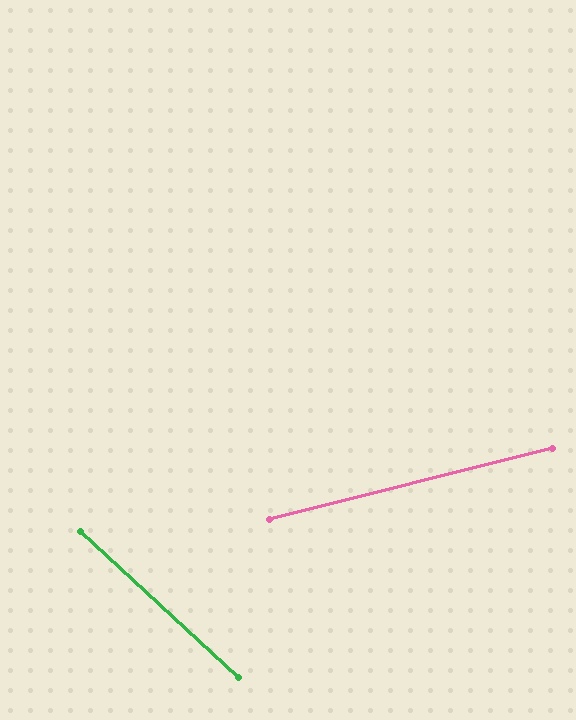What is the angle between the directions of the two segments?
Approximately 57 degrees.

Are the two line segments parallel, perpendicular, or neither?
Neither parallel nor perpendicular — they differ by about 57°.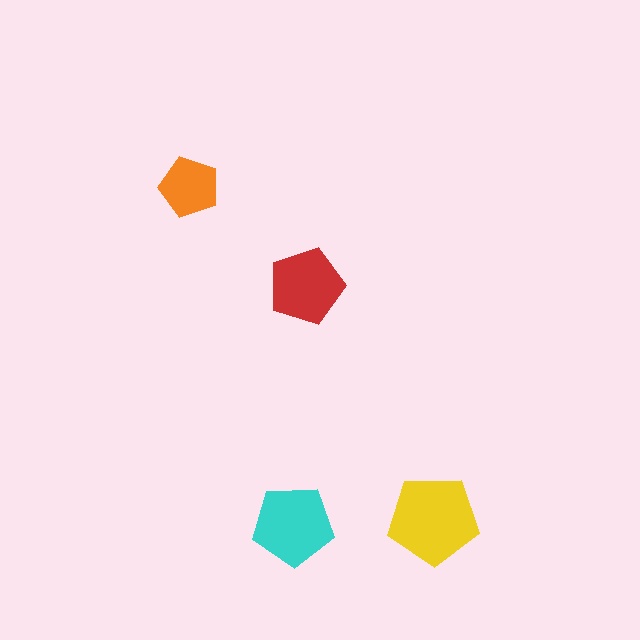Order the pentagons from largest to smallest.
the yellow one, the cyan one, the red one, the orange one.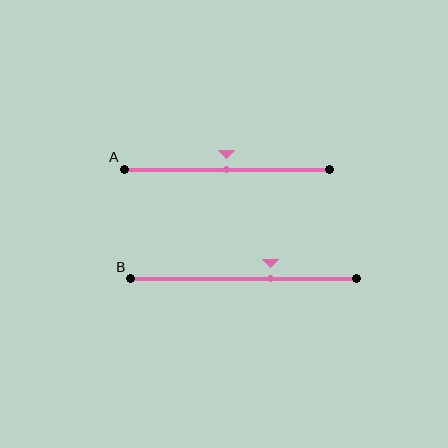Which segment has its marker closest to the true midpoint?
Segment A has its marker closest to the true midpoint.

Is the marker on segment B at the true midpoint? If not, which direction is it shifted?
No, the marker on segment B is shifted to the right by about 12% of the segment length.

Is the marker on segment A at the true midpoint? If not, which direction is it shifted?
Yes, the marker on segment A is at the true midpoint.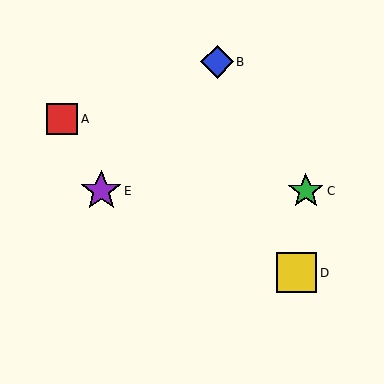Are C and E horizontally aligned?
Yes, both are at y≈191.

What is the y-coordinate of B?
Object B is at y≈62.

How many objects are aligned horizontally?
2 objects (C, E) are aligned horizontally.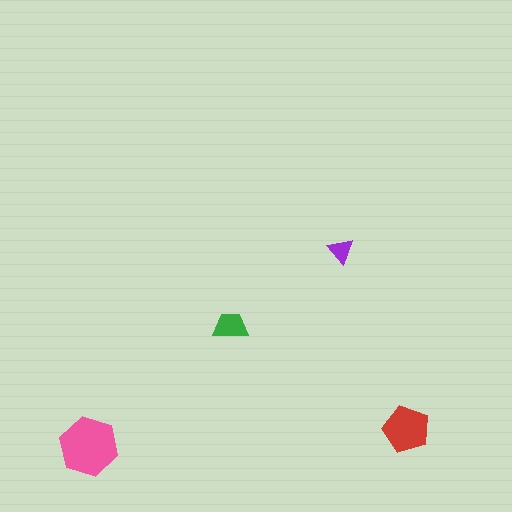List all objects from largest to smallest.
The pink hexagon, the red pentagon, the green trapezoid, the purple triangle.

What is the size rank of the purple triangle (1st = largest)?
4th.